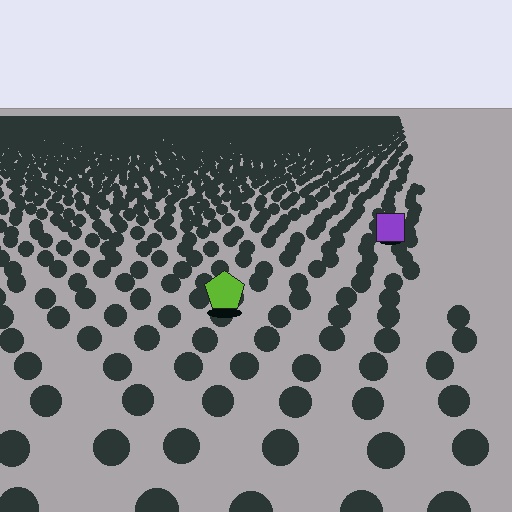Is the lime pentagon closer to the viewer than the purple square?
Yes. The lime pentagon is closer — you can tell from the texture gradient: the ground texture is coarser near it.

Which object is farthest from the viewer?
The purple square is farthest from the viewer. It appears smaller and the ground texture around it is denser.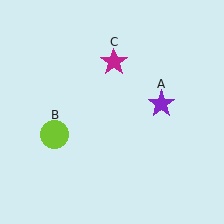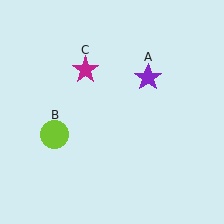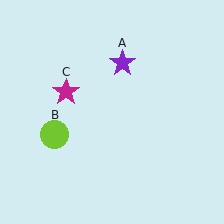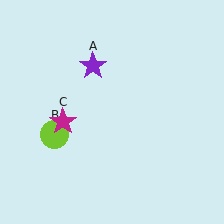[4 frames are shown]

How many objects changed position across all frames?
2 objects changed position: purple star (object A), magenta star (object C).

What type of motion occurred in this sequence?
The purple star (object A), magenta star (object C) rotated counterclockwise around the center of the scene.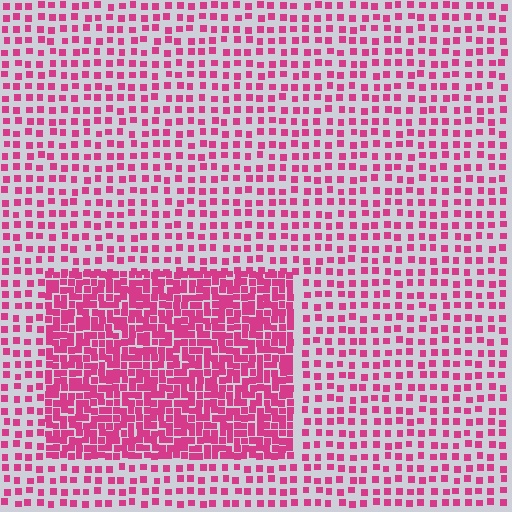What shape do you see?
I see a rectangle.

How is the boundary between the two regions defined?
The boundary is defined by a change in element density (approximately 2.4x ratio). All elements are the same color, size, and shape.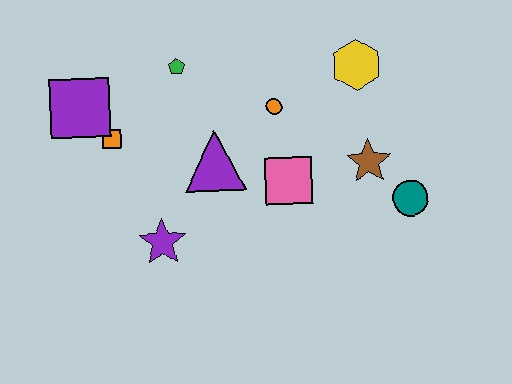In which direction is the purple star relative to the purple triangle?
The purple star is below the purple triangle.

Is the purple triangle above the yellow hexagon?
No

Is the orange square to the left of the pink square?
Yes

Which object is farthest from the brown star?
The purple square is farthest from the brown star.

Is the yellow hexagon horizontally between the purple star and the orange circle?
No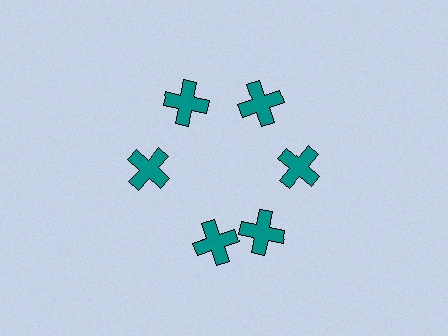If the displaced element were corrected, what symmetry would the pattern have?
It would have 6-fold rotational symmetry — the pattern would map onto itself every 60 degrees.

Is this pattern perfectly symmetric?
No. The 6 teal crosses are arranged in a ring, but one element near the 7 o'clock position is rotated out of alignment along the ring, breaking the 6-fold rotational symmetry.